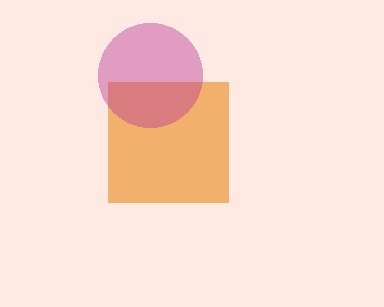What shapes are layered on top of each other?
The layered shapes are: an orange square, a magenta circle.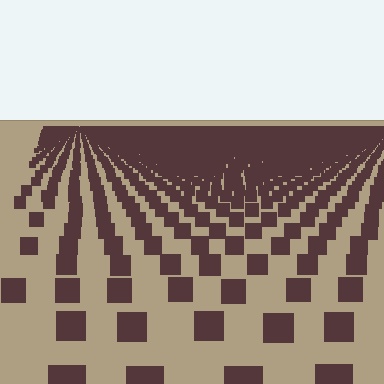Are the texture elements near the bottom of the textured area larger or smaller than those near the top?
Larger. Near the bottom, elements are closer to the viewer and appear at a bigger on-screen size.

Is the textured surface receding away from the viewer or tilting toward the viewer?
The surface is receding away from the viewer. Texture elements get smaller and denser toward the top.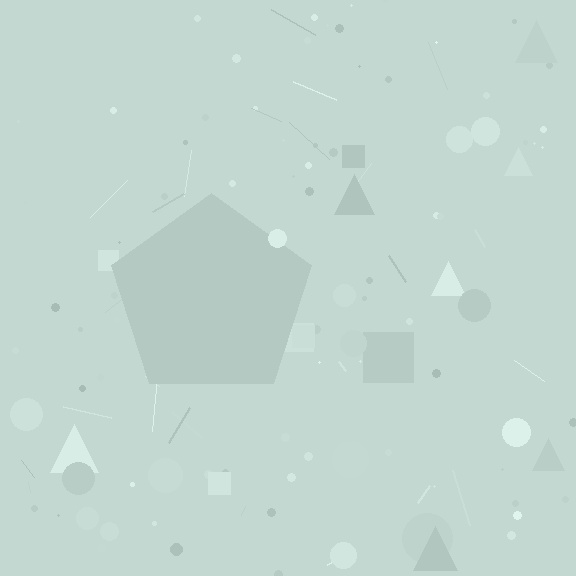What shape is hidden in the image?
A pentagon is hidden in the image.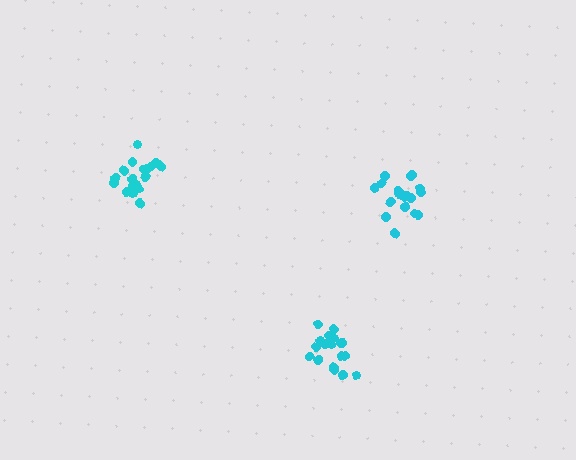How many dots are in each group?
Group 1: 19 dots, Group 2: 19 dots, Group 3: 19 dots (57 total).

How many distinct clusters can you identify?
There are 3 distinct clusters.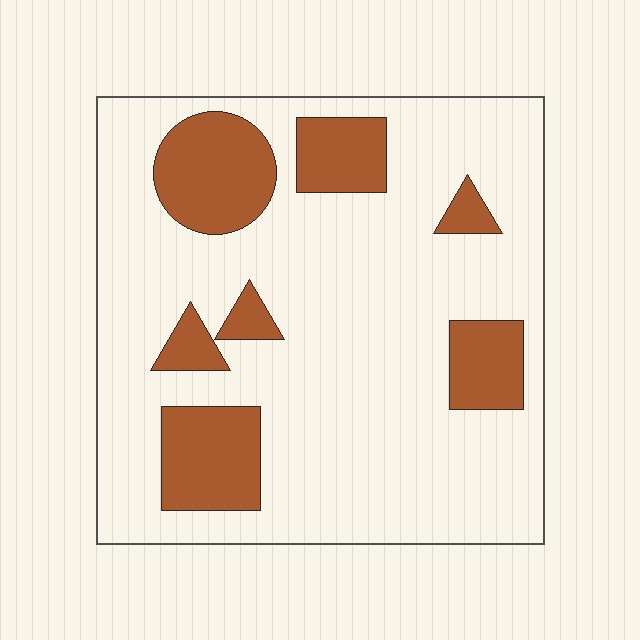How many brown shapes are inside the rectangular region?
7.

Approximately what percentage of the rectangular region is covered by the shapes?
Approximately 20%.